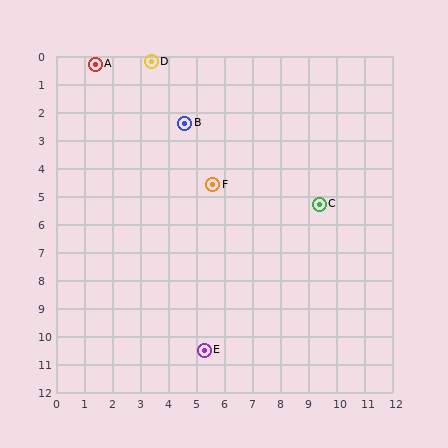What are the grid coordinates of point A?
Point A is at approximately (1.4, 0.3).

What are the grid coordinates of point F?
Point F is at approximately (5.6, 4.6).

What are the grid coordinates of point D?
Point D is at approximately (3.4, 0.2).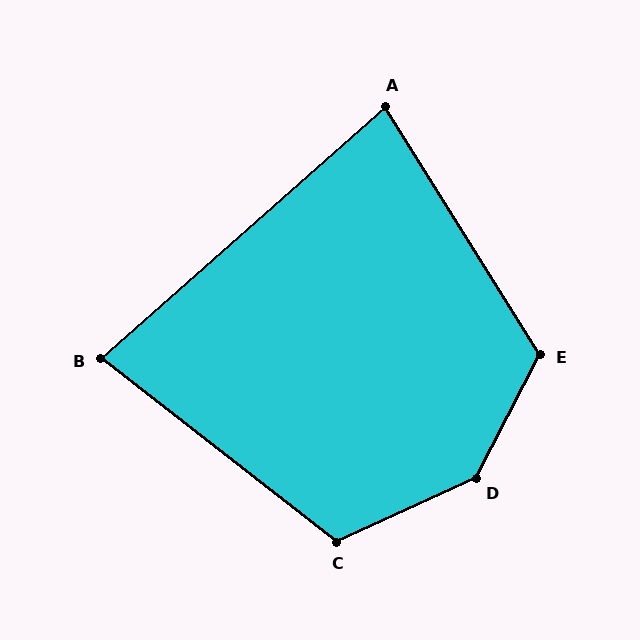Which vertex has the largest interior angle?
D, at approximately 142 degrees.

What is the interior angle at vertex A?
Approximately 81 degrees (acute).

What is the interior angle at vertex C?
Approximately 118 degrees (obtuse).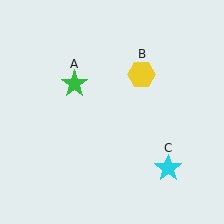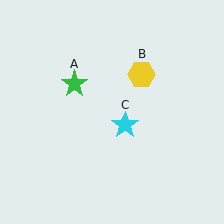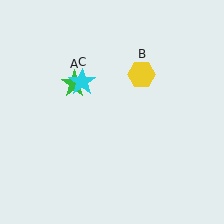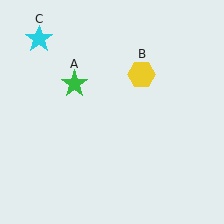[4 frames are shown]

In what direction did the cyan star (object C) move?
The cyan star (object C) moved up and to the left.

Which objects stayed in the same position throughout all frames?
Green star (object A) and yellow hexagon (object B) remained stationary.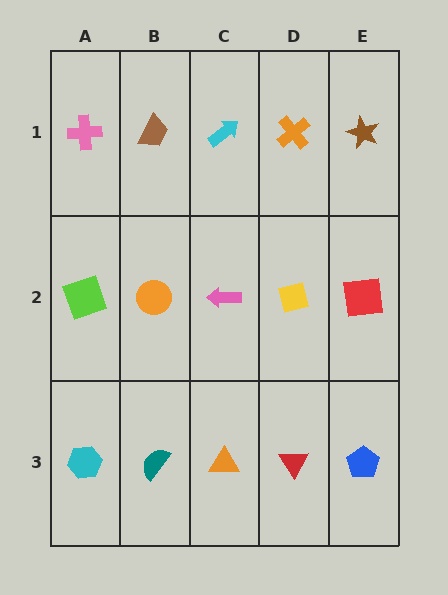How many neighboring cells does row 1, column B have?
3.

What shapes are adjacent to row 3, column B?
An orange circle (row 2, column B), a cyan hexagon (row 3, column A), an orange triangle (row 3, column C).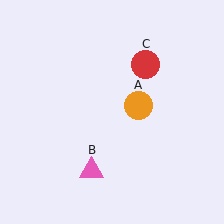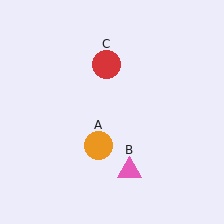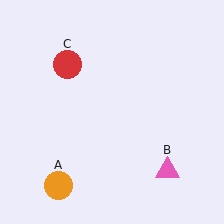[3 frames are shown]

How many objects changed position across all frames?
3 objects changed position: orange circle (object A), pink triangle (object B), red circle (object C).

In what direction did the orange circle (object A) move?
The orange circle (object A) moved down and to the left.